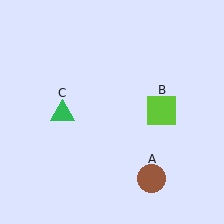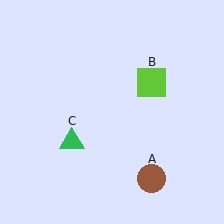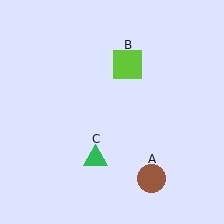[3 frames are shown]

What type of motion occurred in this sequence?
The lime square (object B), green triangle (object C) rotated counterclockwise around the center of the scene.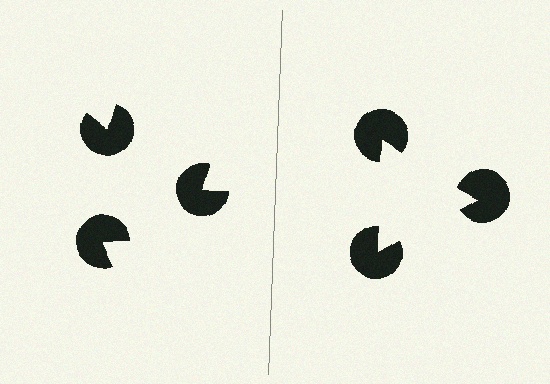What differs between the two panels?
The pac-man discs are positioned identically on both sides; only the wedge orientations differ. On the right they align to a triangle; on the left they are misaligned.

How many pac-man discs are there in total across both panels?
6 — 3 on each side.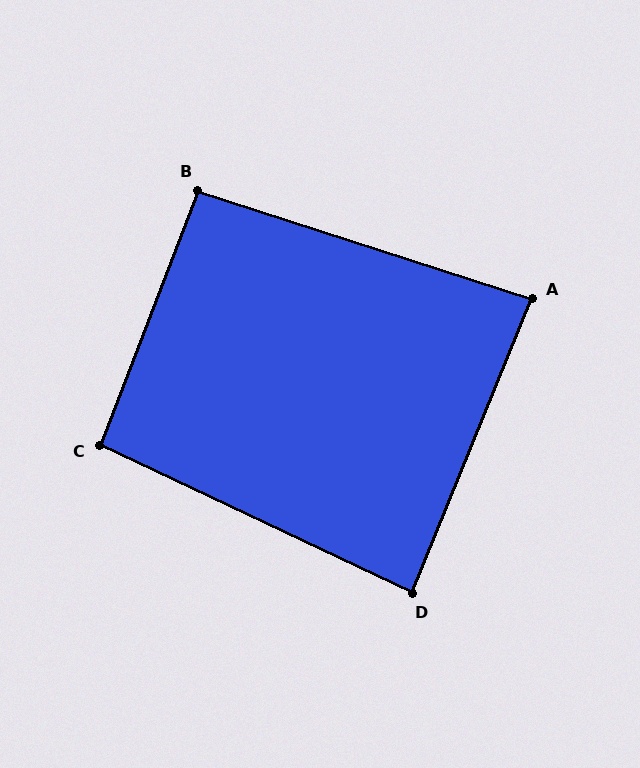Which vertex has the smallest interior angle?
A, at approximately 86 degrees.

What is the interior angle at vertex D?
Approximately 87 degrees (approximately right).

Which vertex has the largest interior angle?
C, at approximately 94 degrees.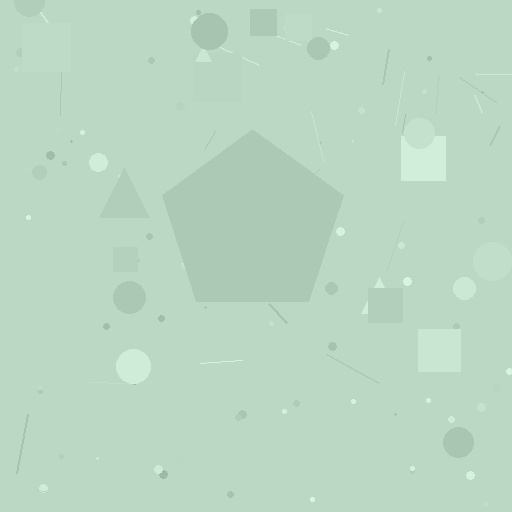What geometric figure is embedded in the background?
A pentagon is embedded in the background.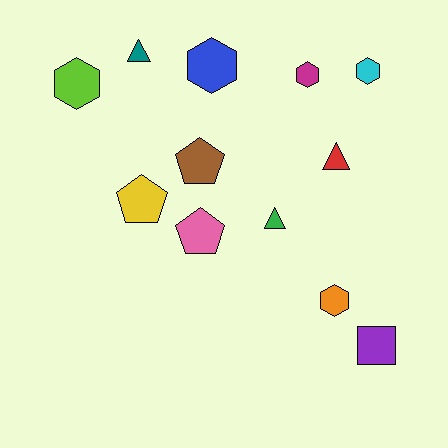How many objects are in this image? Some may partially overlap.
There are 12 objects.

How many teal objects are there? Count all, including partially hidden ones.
There is 1 teal object.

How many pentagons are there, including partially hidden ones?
There are 3 pentagons.